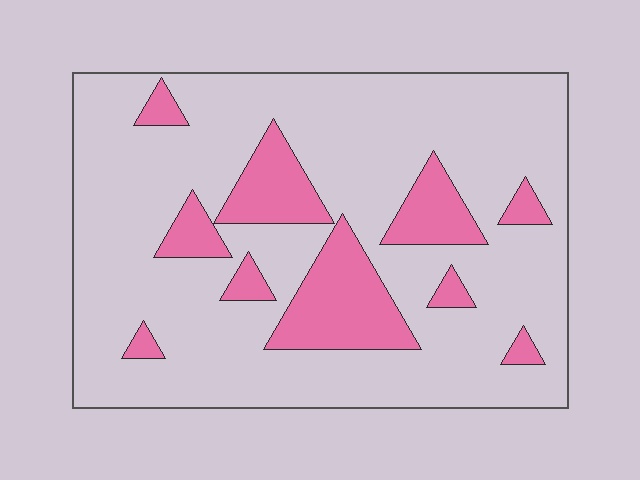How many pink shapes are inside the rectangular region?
10.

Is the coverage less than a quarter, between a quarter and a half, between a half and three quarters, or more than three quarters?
Less than a quarter.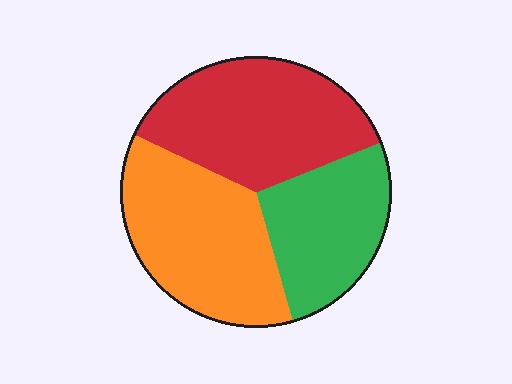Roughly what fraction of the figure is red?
Red takes up about three eighths (3/8) of the figure.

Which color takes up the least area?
Green, at roughly 25%.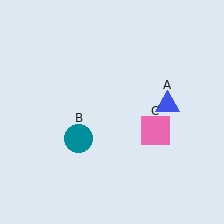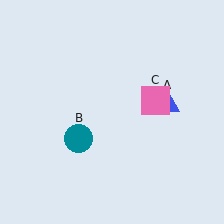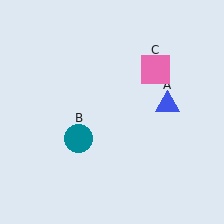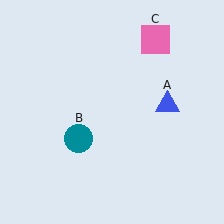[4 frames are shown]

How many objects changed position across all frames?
1 object changed position: pink square (object C).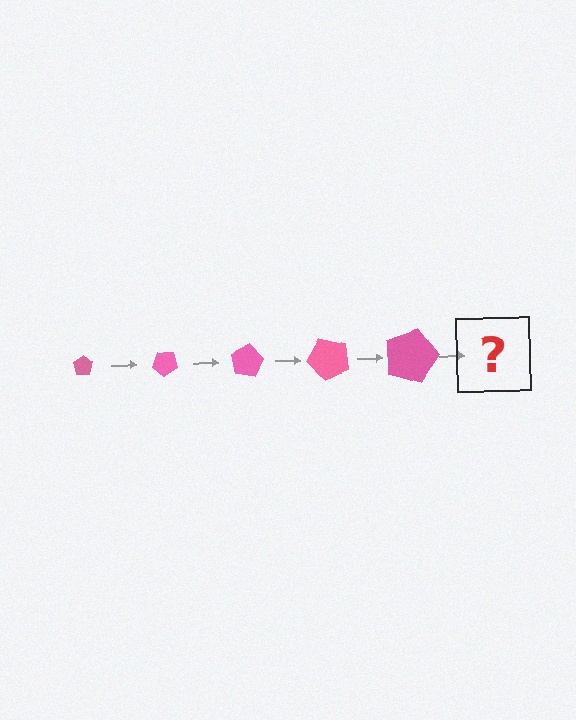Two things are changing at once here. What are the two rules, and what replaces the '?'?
The two rules are that the pentagon grows larger each step and it rotates 40 degrees each step. The '?' should be a pentagon, larger than the previous one and rotated 200 degrees from the start.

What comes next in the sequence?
The next element should be a pentagon, larger than the previous one and rotated 200 degrees from the start.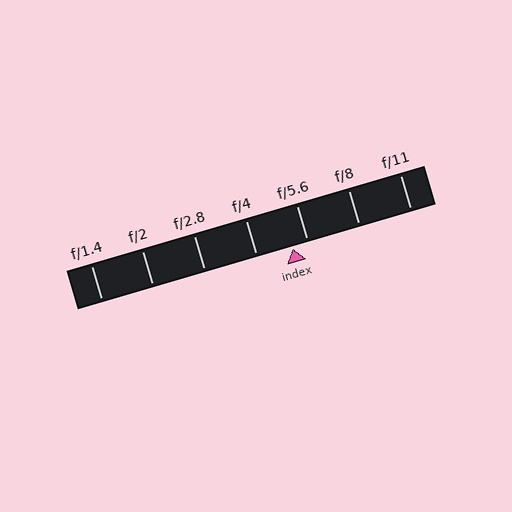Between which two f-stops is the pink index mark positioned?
The index mark is between f/4 and f/5.6.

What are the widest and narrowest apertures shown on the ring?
The widest aperture shown is f/1.4 and the narrowest is f/11.